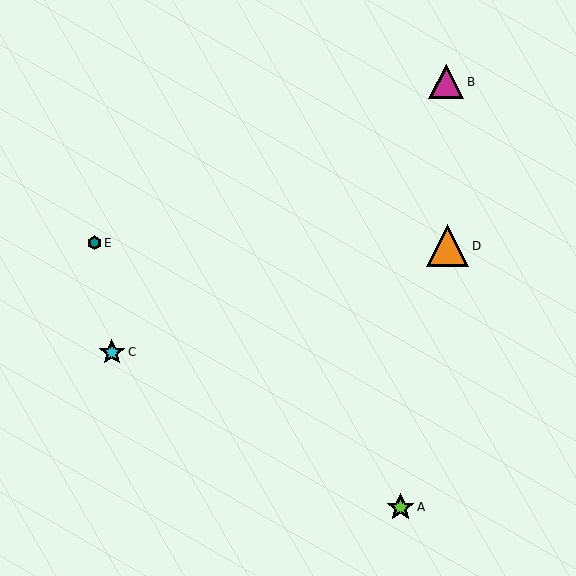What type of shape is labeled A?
Shape A is a lime star.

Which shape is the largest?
The orange triangle (labeled D) is the largest.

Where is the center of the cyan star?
The center of the cyan star is at (112, 352).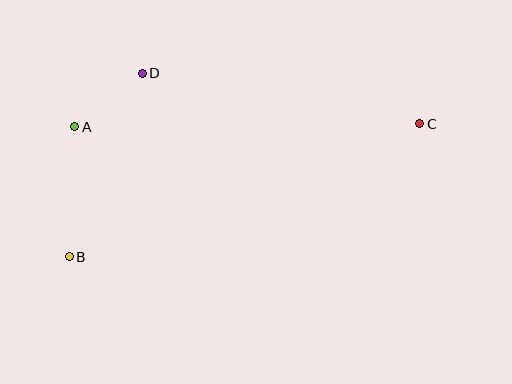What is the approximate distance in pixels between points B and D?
The distance between B and D is approximately 197 pixels.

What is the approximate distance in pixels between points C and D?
The distance between C and D is approximately 282 pixels.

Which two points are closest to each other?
Points A and D are closest to each other.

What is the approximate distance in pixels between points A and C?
The distance between A and C is approximately 345 pixels.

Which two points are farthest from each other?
Points B and C are farthest from each other.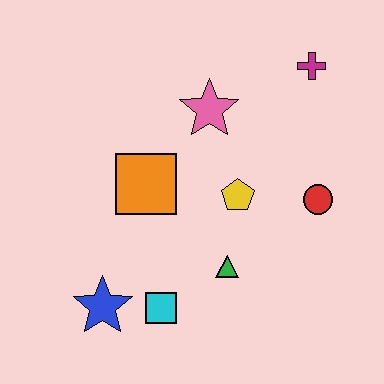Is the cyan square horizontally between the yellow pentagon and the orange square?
Yes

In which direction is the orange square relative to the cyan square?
The orange square is above the cyan square.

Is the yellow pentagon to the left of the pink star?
No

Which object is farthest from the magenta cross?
The blue star is farthest from the magenta cross.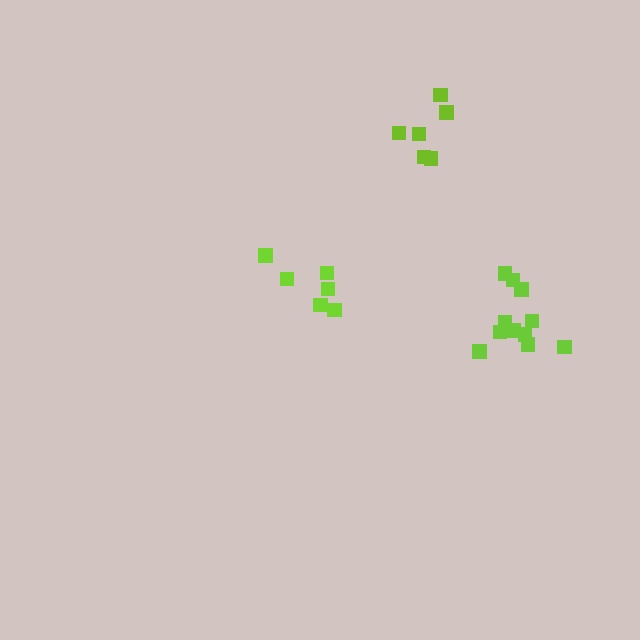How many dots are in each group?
Group 1: 11 dots, Group 2: 6 dots, Group 3: 6 dots (23 total).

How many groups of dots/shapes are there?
There are 3 groups.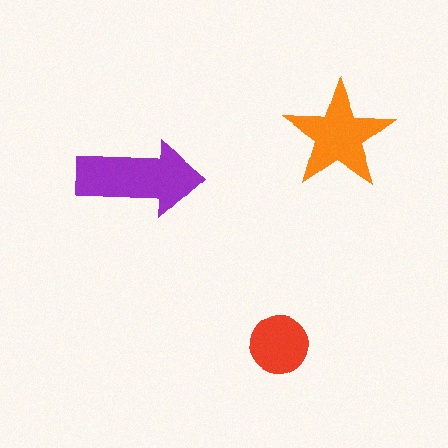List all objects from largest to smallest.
The purple arrow, the orange star, the red circle.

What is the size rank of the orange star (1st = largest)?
2nd.